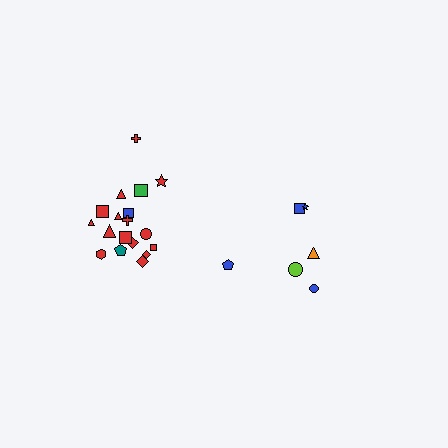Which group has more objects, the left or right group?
The left group.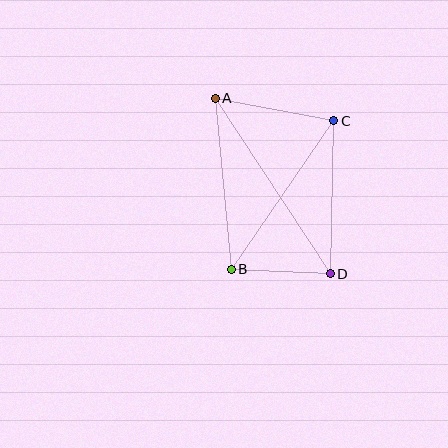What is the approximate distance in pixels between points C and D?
The distance between C and D is approximately 153 pixels.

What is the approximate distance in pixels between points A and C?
The distance between A and C is approximately 121 pixels.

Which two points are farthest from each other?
Points A and D are farthest from each other.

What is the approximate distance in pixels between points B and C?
The distance between B and C is approximately 181 pixels.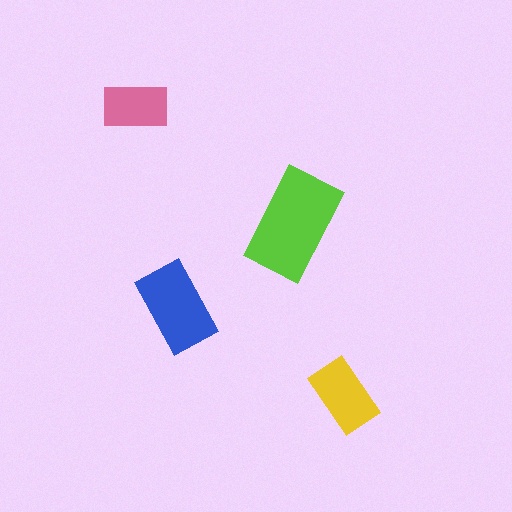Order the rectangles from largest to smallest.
the lime one, the blue one, the yellow one, the pink one.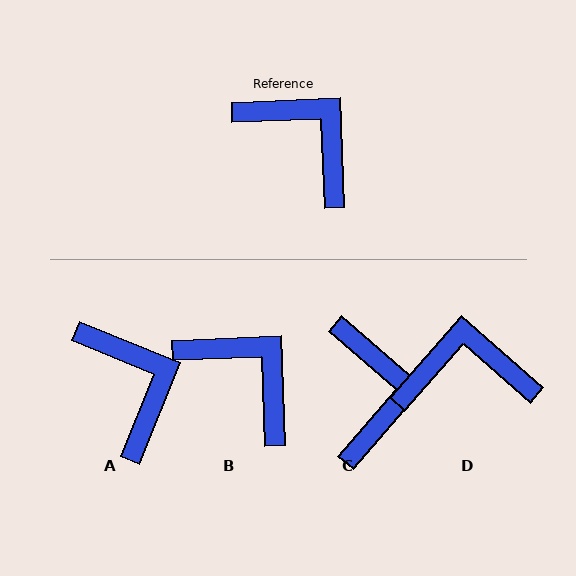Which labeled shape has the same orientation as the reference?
B.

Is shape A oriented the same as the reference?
No, it is off by about 24 degrees.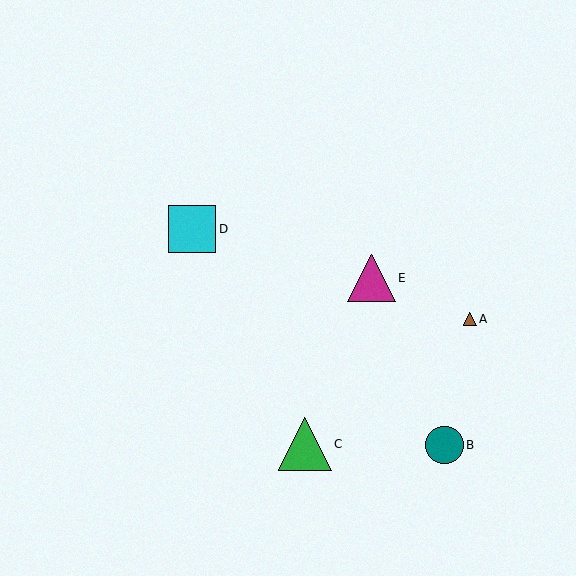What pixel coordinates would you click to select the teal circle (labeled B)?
Click at (444, 445) to select the teal circle B.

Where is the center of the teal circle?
The center of the teal circle is at (444, 445).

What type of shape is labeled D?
Shape D is a cyan square.